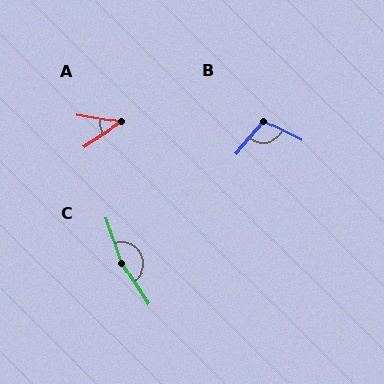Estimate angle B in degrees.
Approximately 103 degrees.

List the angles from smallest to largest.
A (42°), B (103°), C (165°).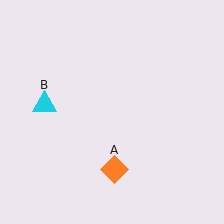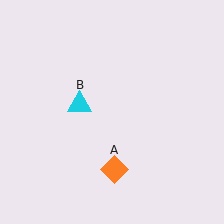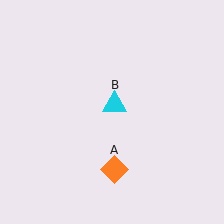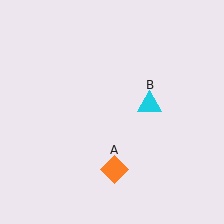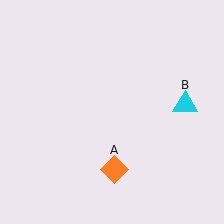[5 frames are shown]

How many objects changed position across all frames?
1 object changed position: cyan triangle (object B).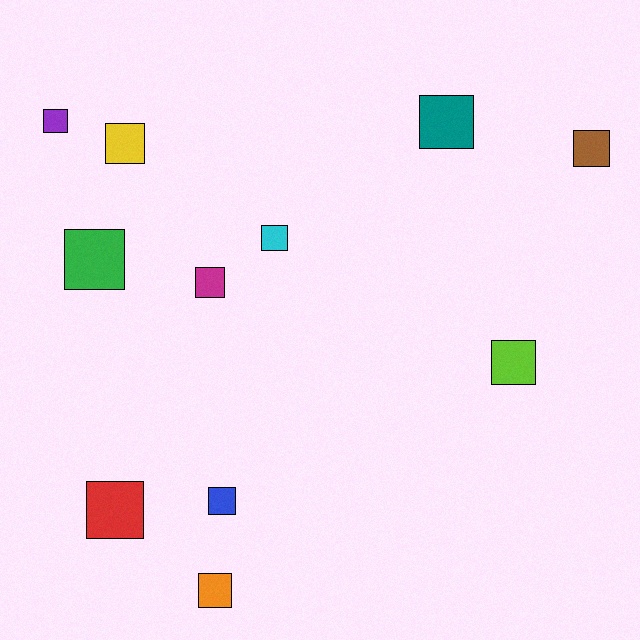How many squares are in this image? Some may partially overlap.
There are 11 squares.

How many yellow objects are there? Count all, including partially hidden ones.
There is 1 yellow object.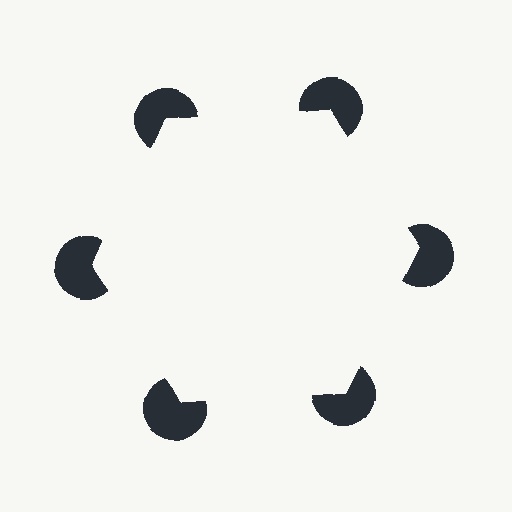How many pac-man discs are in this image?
There are 6 — one at each vertex of the illusory hexagon.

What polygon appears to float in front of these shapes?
An illusory hexagon — its edges are inferred from the aligned wedge cuts in the pac-man discs, not physically drawn.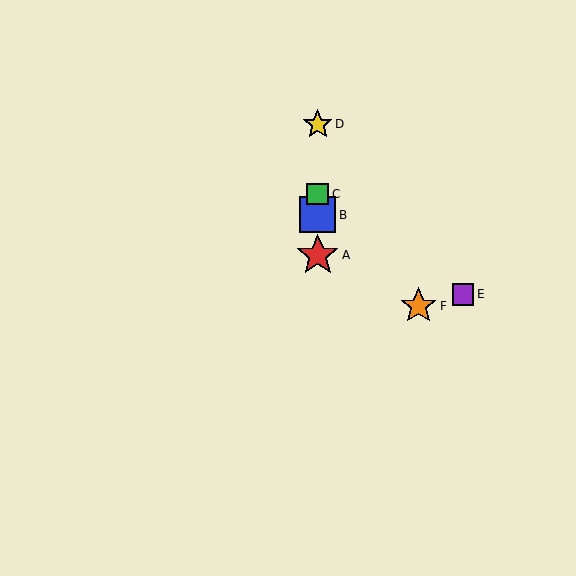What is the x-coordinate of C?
Object C is at x≈318.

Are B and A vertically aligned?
Yes, both are at x≈318.